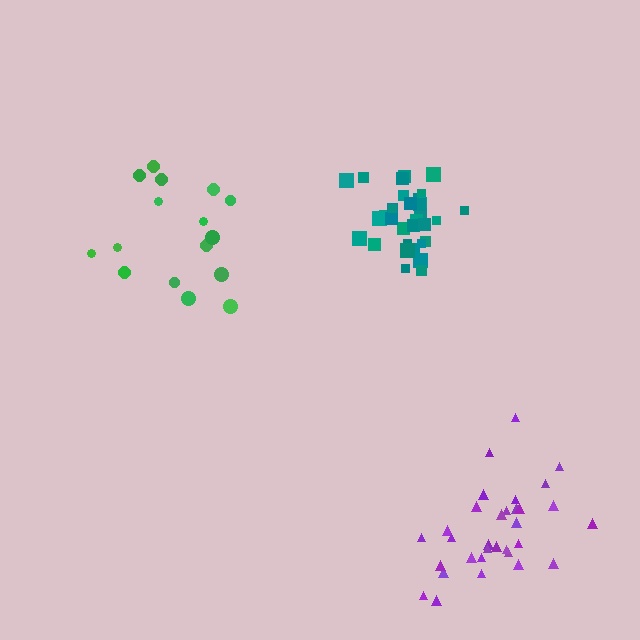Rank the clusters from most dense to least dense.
teal, purple, green.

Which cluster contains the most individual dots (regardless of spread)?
Teal (35).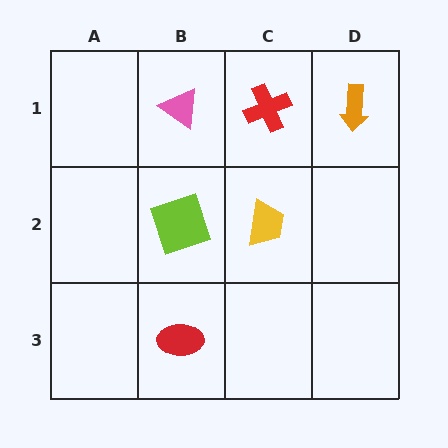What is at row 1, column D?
An orange arrow.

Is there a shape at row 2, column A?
No, that cell is empty.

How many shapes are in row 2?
2 shapes.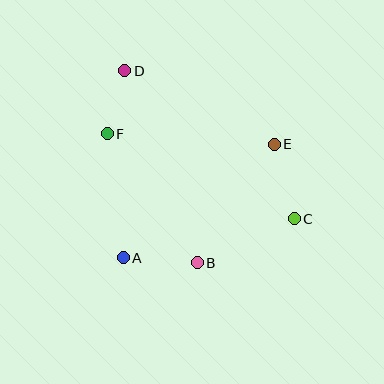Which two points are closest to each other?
Points D and F are closest to each other.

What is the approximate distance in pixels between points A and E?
The distance between A and E is approximately 189 pixels.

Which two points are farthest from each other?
Points C and D are farthest from each other.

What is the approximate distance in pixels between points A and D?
The distance between A and D is approximately 187 pixels.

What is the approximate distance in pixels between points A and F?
The distance between A and F is approximately 125 pixels.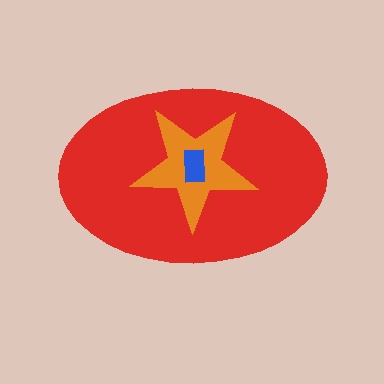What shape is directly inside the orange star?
The blue rectangle.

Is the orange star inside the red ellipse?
Yes.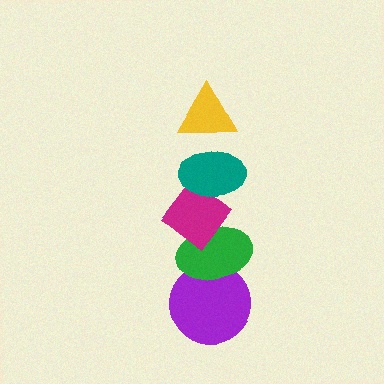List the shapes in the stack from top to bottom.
From top to bottom: the yellow triangle, the teal ellipse, the magenta diamond, the green ellipse, the purple circle.